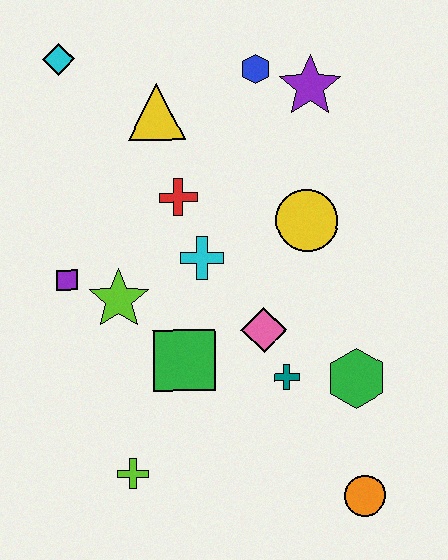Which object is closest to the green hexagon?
The teal cross is closest to the green hexagon.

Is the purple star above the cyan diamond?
No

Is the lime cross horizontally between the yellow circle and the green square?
No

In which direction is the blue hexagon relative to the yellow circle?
The blue hexagon is above the yellow circle.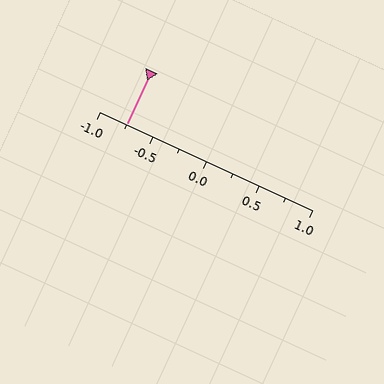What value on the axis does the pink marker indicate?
The marker indicates approximately -0.75.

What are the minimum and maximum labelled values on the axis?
The axis runs from -1.0 to 1.0.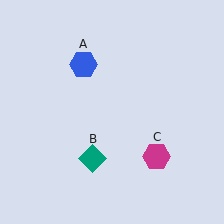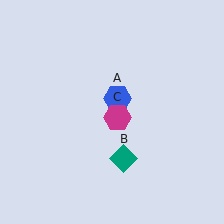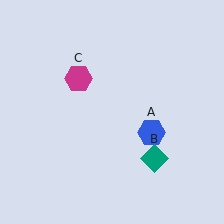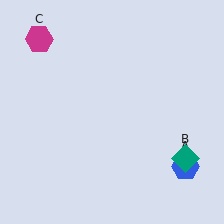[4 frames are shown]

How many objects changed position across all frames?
3 objects changed position: blue hexagon (object A), teal diamond (object B), magenta hexagon (object C).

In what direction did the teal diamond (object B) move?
The teal diamond (object B) moved right.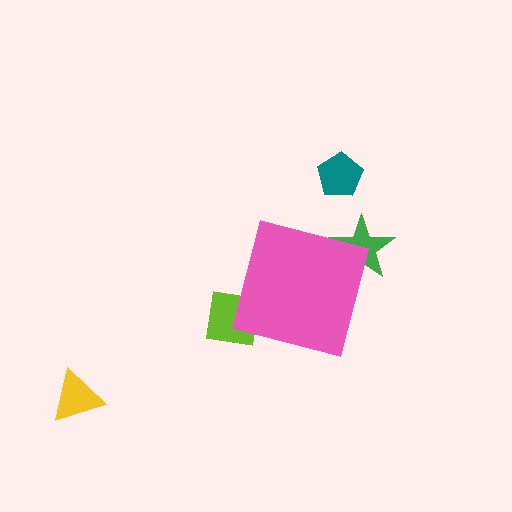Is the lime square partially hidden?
Yes, the lime square is partially hidden behind the pink square.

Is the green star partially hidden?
Yes, the green star is partially hidden behind the pink square.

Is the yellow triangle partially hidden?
No, the yellow triangle is fully visible.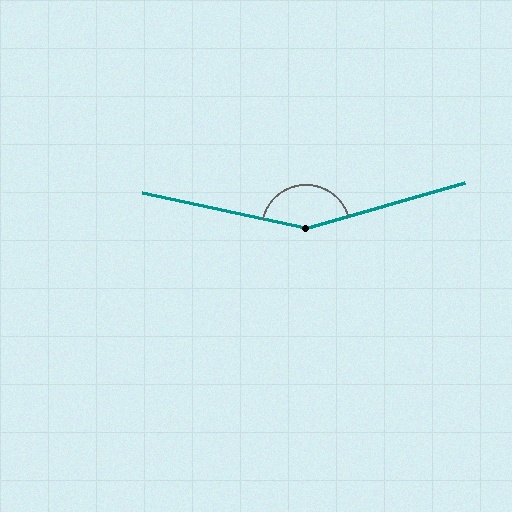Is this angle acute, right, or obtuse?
It is obtuse.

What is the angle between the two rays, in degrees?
Approximately 152 degrees.